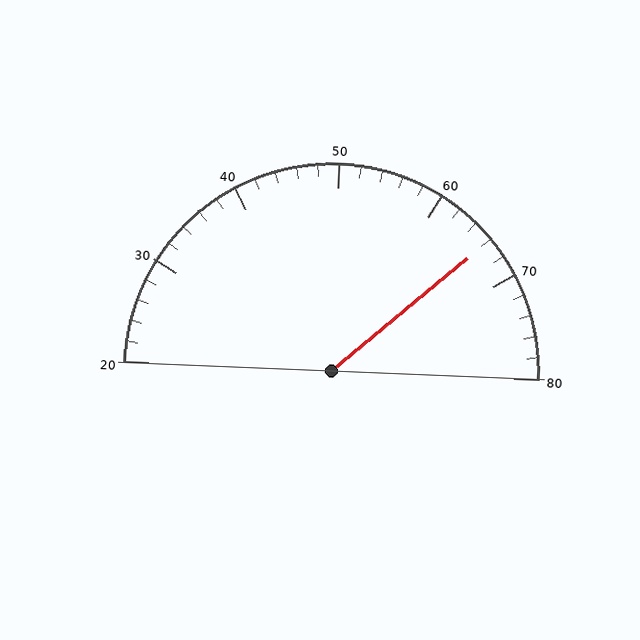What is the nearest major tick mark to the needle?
The nearest major tick mark is 70.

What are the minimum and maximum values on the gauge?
The gauge ranges from 20 to 80.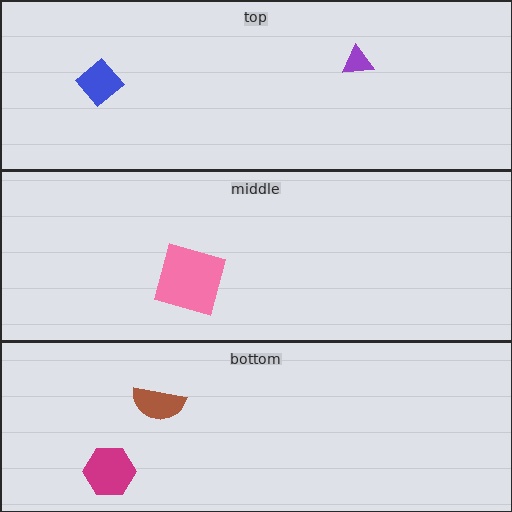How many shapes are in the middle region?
1.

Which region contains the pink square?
The middle region.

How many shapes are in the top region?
2.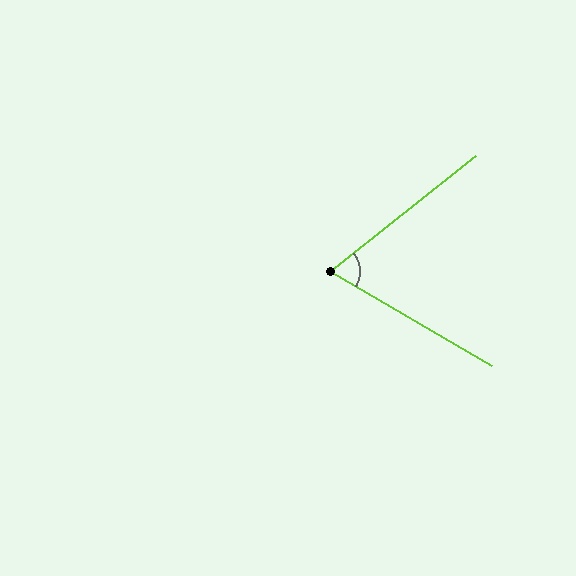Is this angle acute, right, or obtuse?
It is acute.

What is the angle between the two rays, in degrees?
Approximately 69 degrees.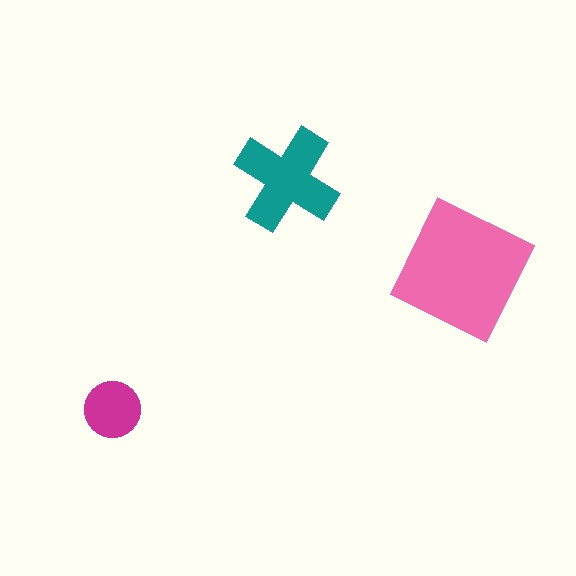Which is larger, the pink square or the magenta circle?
The pink square.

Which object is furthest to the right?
The pink square is rightmost.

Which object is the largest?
The pink square.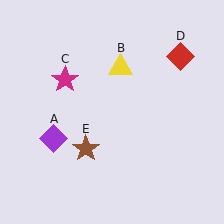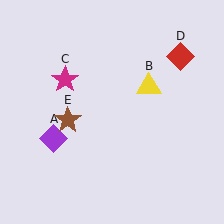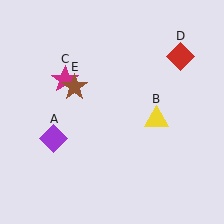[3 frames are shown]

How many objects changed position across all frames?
2 objects changed position: yellow triangle (object B), brown star (object E).